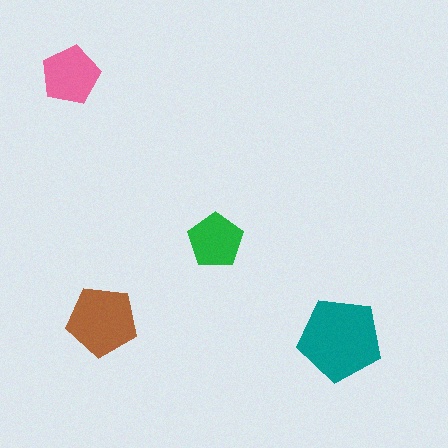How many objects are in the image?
There are 4 objects in the image.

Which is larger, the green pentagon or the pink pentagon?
The pink one.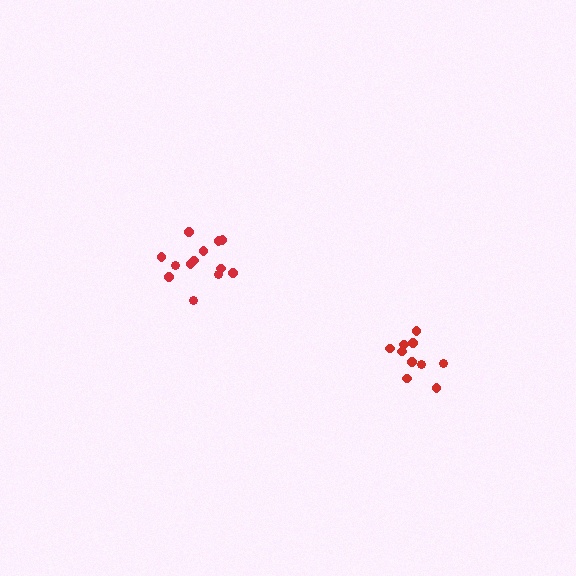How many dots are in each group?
Group 1: 13 dots, Group 2: 10 dots (23 total).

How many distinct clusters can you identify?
There are 2 distinct clusters.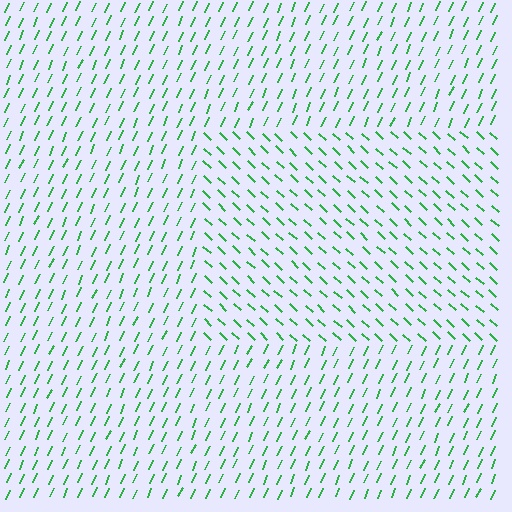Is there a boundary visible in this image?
Yes, there is a texture boundary formed by a change in line orientation.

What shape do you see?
I see a rectangle.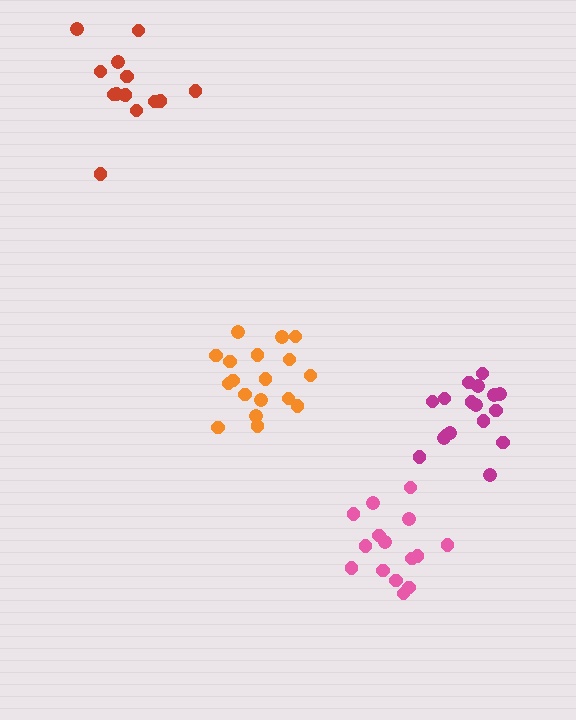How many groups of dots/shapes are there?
There are 4 groups.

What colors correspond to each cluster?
The clusters are colored: red, pink, orange, magenta.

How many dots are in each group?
Group 1: 14 dots, Group 2: 15 dots, Group 3: 18 dots, Group 4: 17 dots (64 total).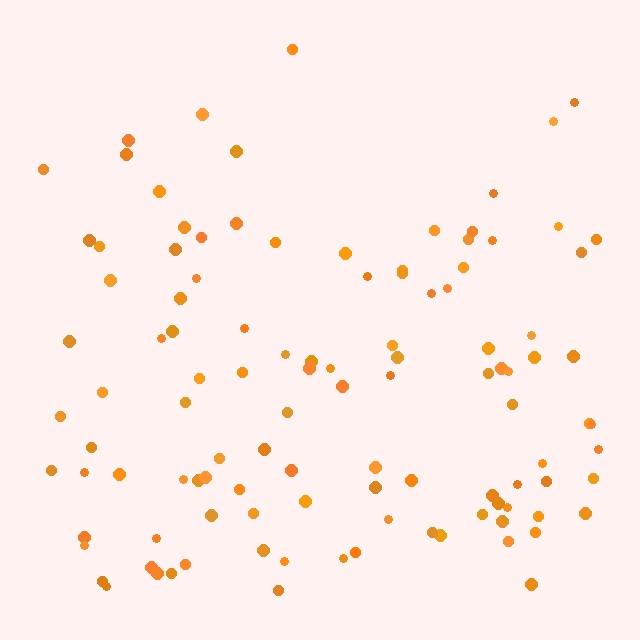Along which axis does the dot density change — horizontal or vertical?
Vertical.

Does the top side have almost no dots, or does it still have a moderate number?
Still a moderate number, just noticeably fewer than the bottom.